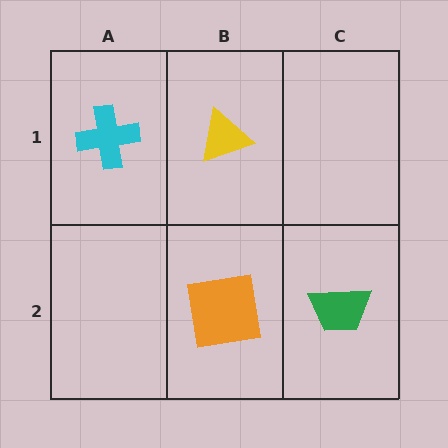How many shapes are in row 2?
2 shapes.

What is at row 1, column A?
A cyan cross.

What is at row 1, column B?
A yellow triangle.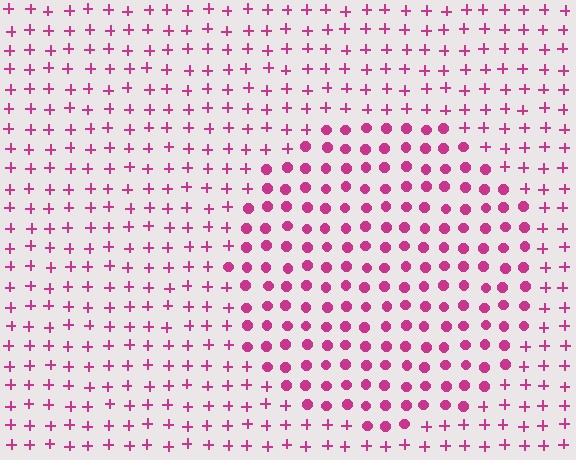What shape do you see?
I see a circle.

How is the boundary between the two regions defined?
The boundary is defined by a change in element shape: circles inside vs. plus signs outside. All elements share the same color and spacing.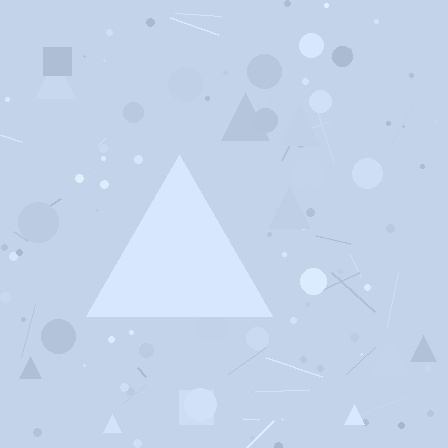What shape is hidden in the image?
A triangle is hidden in the image.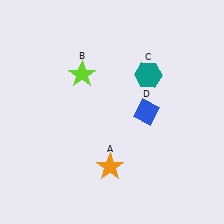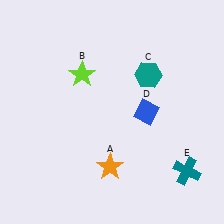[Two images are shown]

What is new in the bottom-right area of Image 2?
A teal cross (E) was added in the bottom-right area of Image 2.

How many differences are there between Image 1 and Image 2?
There is 1 difference between the two images.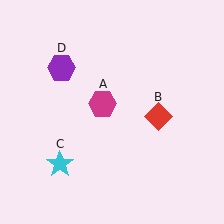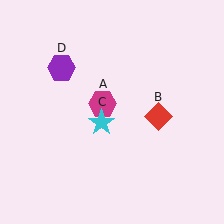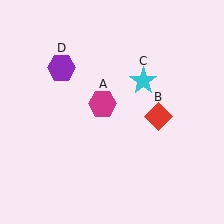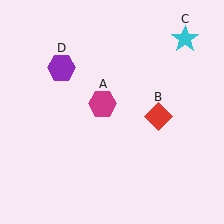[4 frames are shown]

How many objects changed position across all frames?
1 object changed position: cyan star (object C).